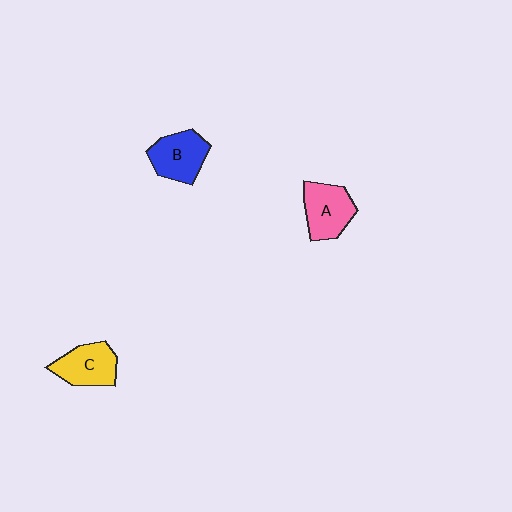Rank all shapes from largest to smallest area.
From largest to smallest: A (pink), B (blue), C (yellow).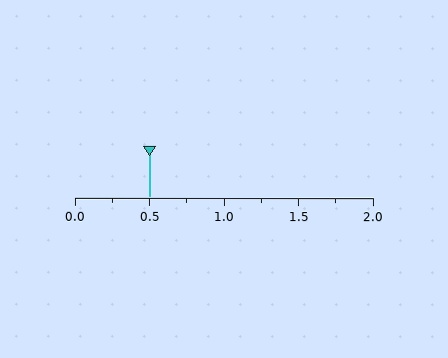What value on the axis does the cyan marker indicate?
The marker indicates approximately 0.5.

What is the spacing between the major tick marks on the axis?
The major ticks are spaced 0.5 apart.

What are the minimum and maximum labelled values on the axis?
The axis runs from 0.0 to 2.0.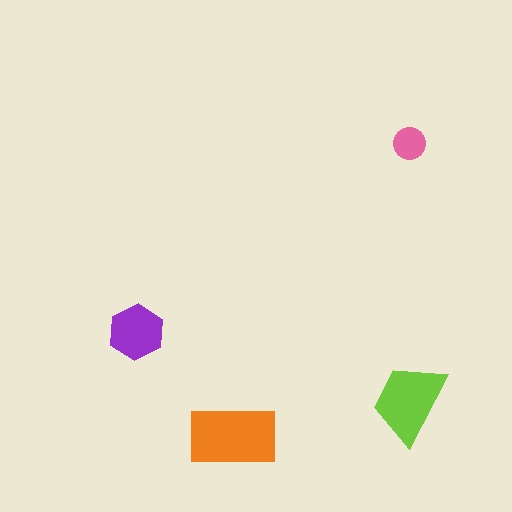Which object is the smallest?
The pink circle.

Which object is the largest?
The orange rectangle.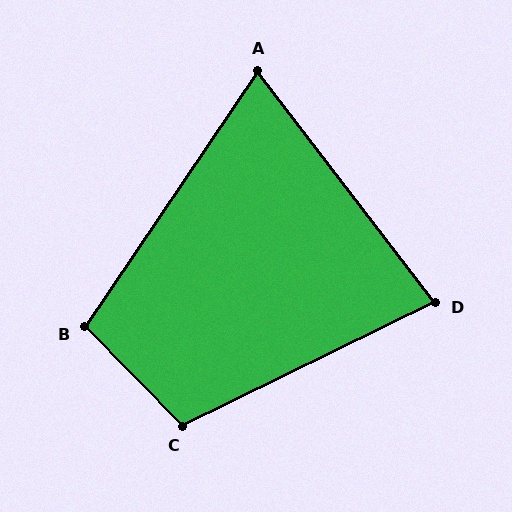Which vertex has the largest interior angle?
C, at approximately 108 degrees.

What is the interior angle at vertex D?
Approximately 79 degrees (acute).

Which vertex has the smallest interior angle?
A, at approximately 72 degrees.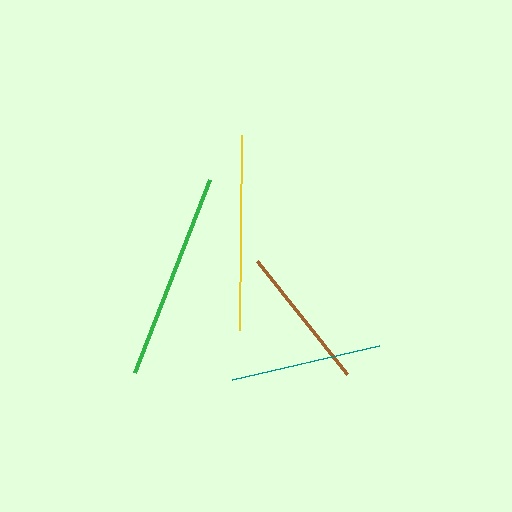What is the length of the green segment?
The green segment is approximately 208 pixels long.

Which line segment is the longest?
The green line is the longest at approximately 208 pixels.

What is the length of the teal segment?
The teal segment is approximately 151 pixels long.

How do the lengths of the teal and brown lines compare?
The teal and brown lines are approximately the same length.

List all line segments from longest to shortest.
From longest to shortest: green, yellow, teal, brown.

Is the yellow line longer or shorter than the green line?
The green line is longer than the yellow line.